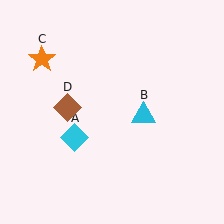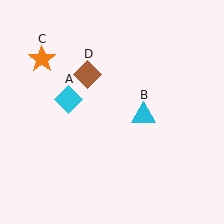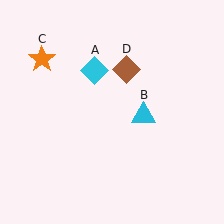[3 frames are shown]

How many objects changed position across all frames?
2 objects changed position: cyan diamond (object A), brown diamond (object D).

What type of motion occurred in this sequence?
The cyan diamond (object A), brown diamond (object D) rotated clockwise around the center of the scene.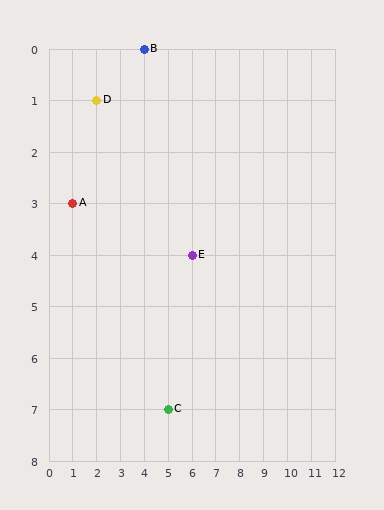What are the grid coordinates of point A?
Point A is at grid coordinates (1, 3).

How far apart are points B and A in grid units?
Points B and A are 3 columns and 3 rows apart (about 4.2 grid units diagonally).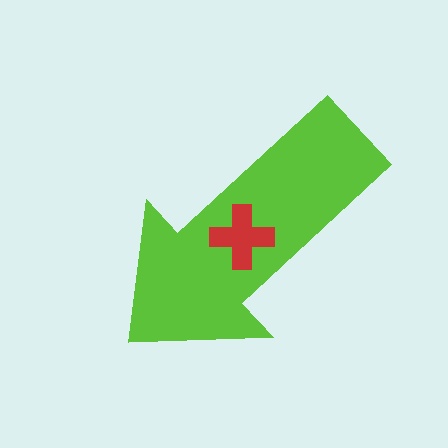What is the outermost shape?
The lime arrow.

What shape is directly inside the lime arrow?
The red cross.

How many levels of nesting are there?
2.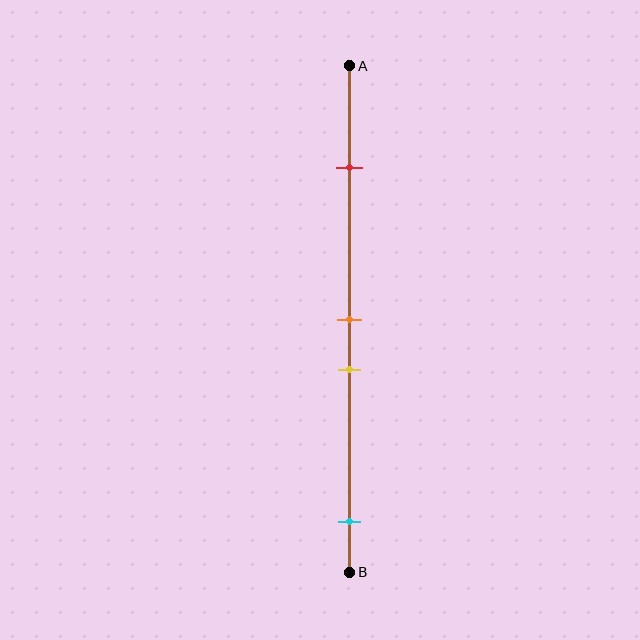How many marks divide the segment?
There are 4 marks dividing the segment.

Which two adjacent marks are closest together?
The orange and yellow marks are the closest adjacent pair.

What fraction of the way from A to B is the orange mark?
The orange mark is approximately 50% (0.5) of the way from A to B.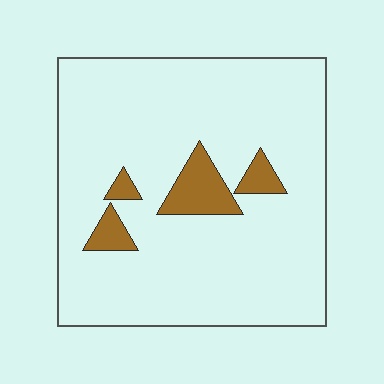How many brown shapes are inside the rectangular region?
4.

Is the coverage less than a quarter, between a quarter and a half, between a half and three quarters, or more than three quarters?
Less than a quarter.